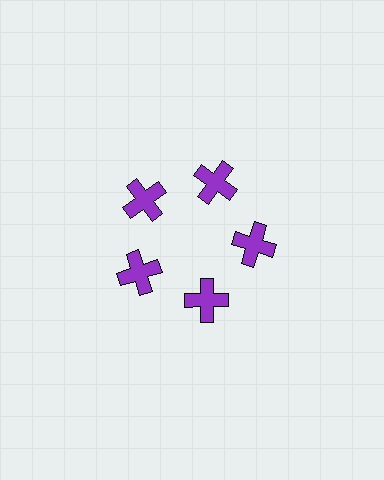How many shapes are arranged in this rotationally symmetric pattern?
There are 5 shapes, arranged in 5 groups of 1.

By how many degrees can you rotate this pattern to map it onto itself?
The pattern maps onto itself every 72 degrees of rotation.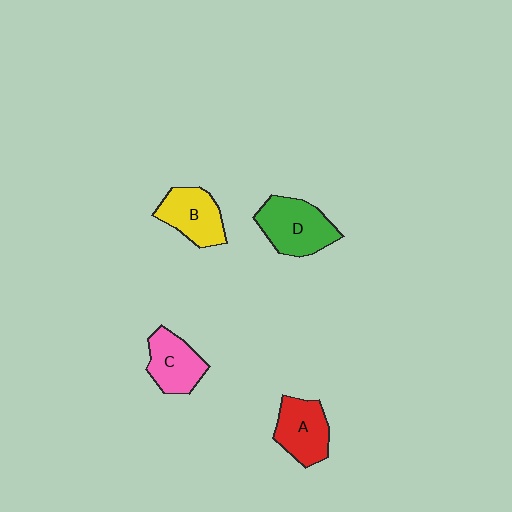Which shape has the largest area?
Shape D (green).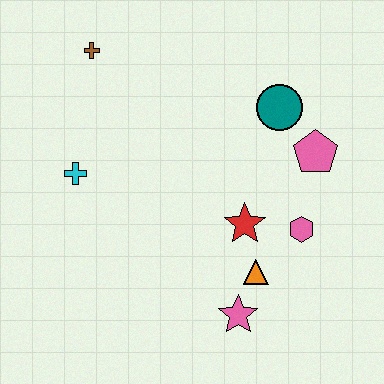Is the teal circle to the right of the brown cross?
Yes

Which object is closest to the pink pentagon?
The teal circle is closest to the pink pentagon.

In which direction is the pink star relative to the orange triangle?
The pink star is below the orange triangle.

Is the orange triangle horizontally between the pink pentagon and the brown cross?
Yes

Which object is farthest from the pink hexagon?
The brown cross is farthest from the pink hexagon.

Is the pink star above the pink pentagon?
No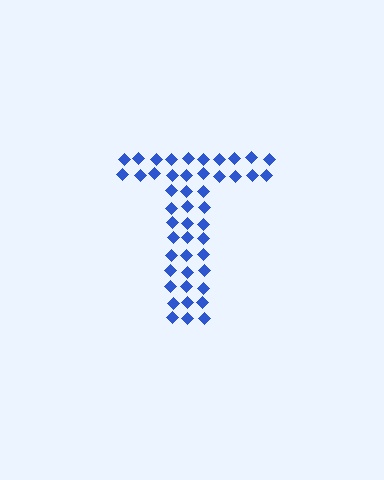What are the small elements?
The small elements are diamonds.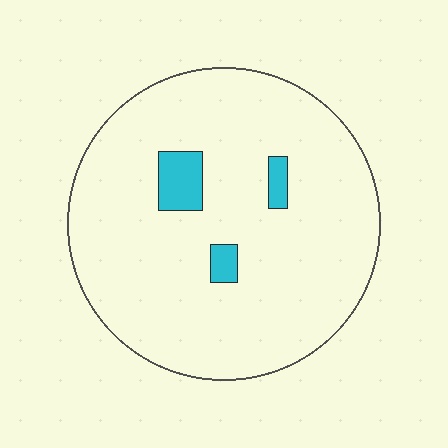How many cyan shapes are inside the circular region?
3.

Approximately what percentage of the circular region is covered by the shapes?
Approximately 5%.